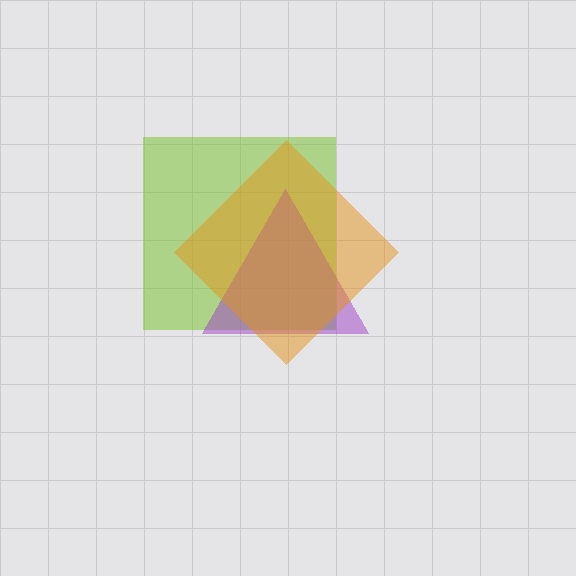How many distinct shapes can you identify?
There are 3 distinct shapes: a lime square, a purple triangle, an orange diamond.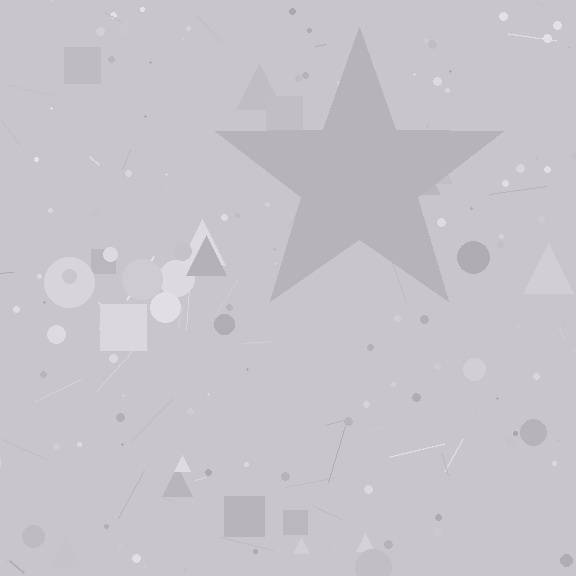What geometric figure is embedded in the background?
A star is embedded in the background.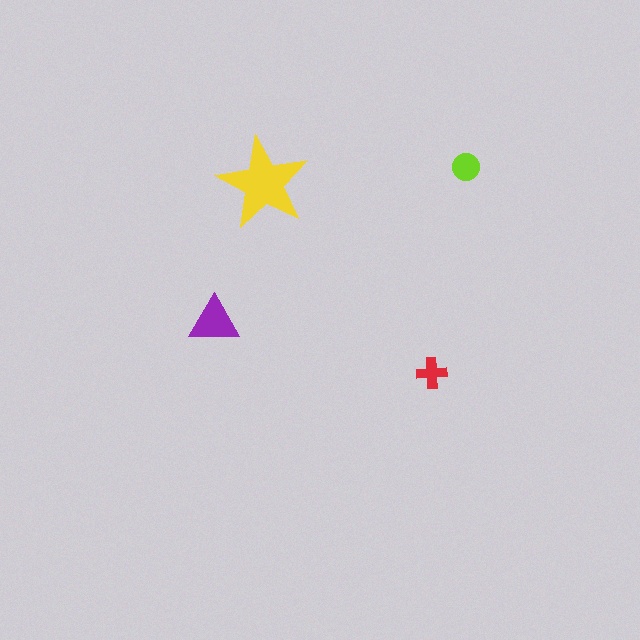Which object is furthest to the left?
The purple triangle is leftmost.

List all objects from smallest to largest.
The red cross, the lime circle, the purple triangle, the yellow star.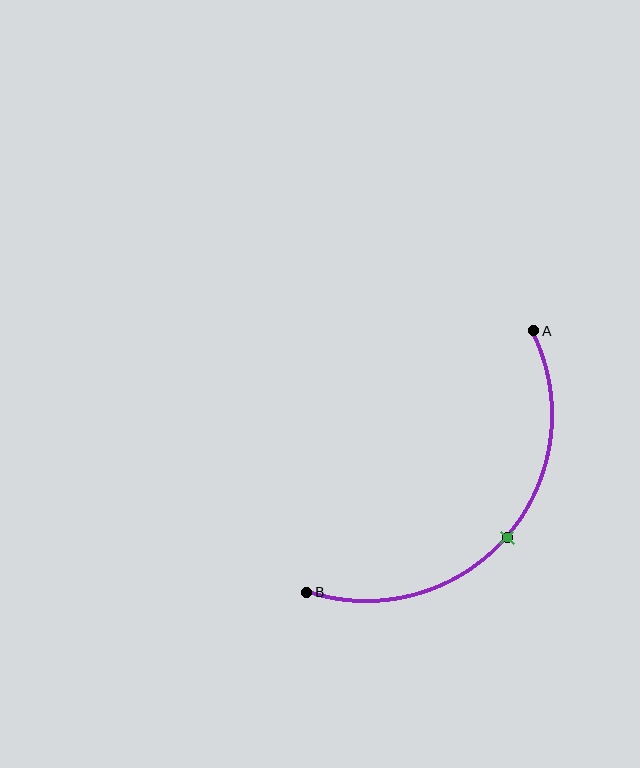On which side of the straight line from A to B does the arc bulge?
The arc bulges below and to the right of the straight line connecting A and B.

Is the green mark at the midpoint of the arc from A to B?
Yes. The green mark lies on the arc at equal arc-length from both A and B — it is the arc midpoint.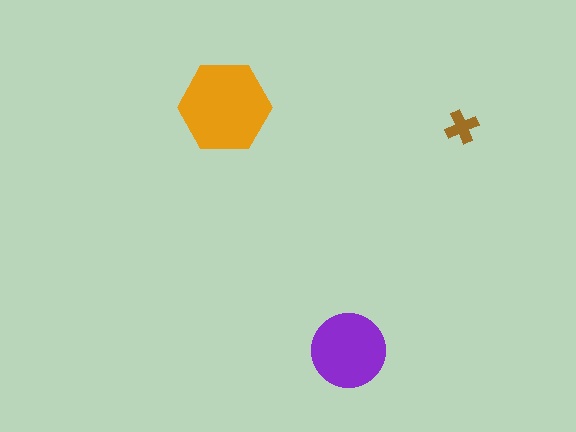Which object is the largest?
The orange hexagon.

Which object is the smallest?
The brown cross.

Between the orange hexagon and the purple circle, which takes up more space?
The orange hexagon.